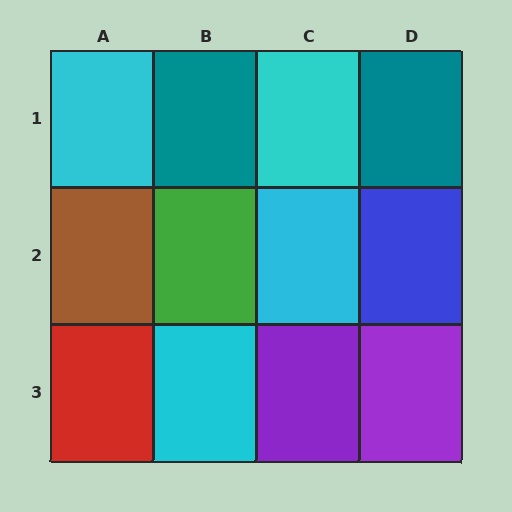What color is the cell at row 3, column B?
Cyan.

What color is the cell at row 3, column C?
Purple.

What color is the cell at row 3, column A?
Red.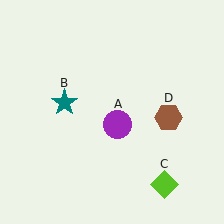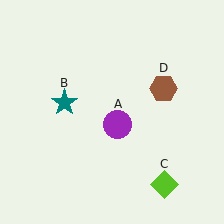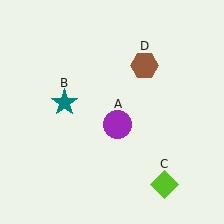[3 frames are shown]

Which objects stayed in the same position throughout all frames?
Purple circle (object A) and teal star (object B) and lime diamond (object C) remained stationary.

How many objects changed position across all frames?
1 object changed position: brown hexagon (object D).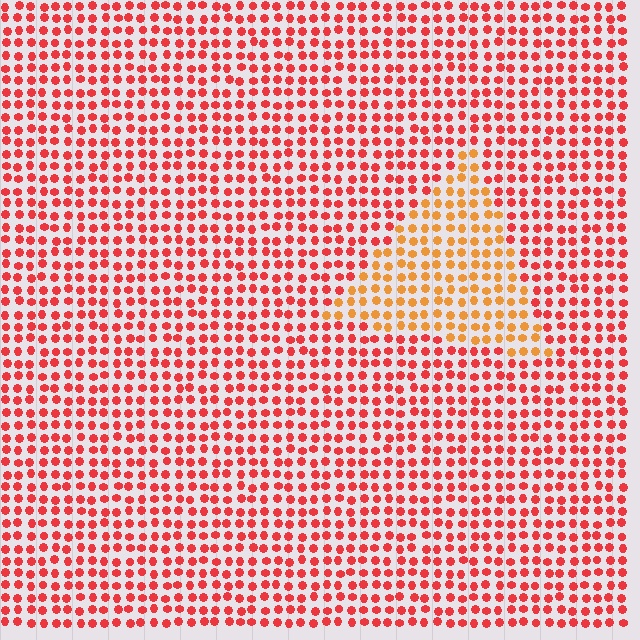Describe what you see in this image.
The image is filled with small red elements in a uniform arrangement. A triangle-shaped region is visible where the elements are tinted to a slightly different hue, forming a subtle color boundary.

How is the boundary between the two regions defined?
The boundary is defined purely by a slight shift in hue (about 34 degrees). Spacing, size, and orientation are identical on both sides.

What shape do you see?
I see a triangle.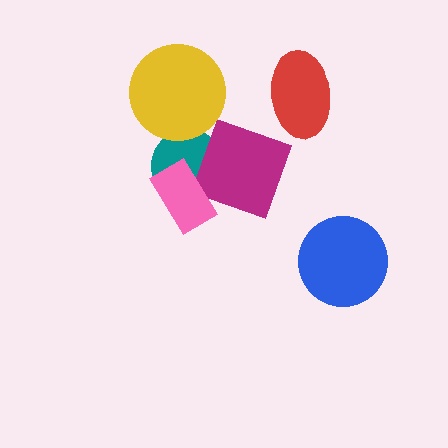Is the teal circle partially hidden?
Yes, it is partially covered by another shape.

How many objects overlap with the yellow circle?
1 object overlaps with the yellow circle.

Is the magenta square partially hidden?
Yes, it is partially covered by another shape.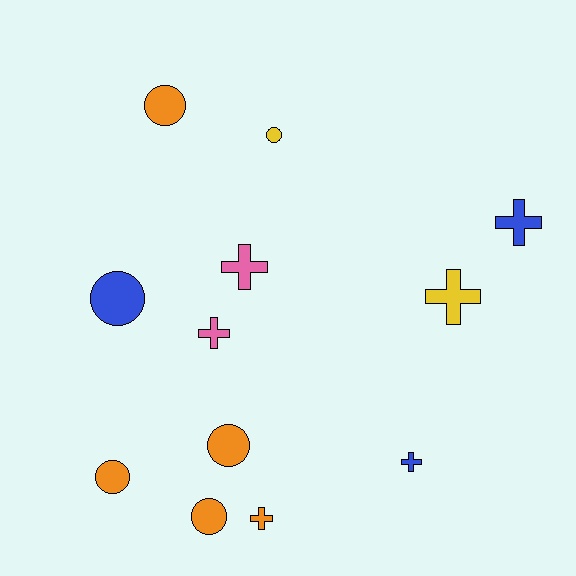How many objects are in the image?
There are 12 objects.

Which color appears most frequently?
Orange, with 5 objects.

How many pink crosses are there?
There are 2 pink crosses.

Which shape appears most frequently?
Circle, with 6 objects.